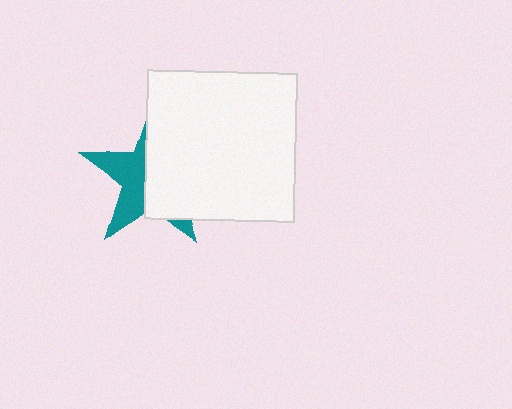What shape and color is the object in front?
The object in front is a white square.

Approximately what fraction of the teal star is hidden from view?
Roughly 58% of the teal star is hidden behind the white square.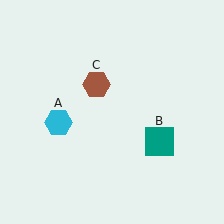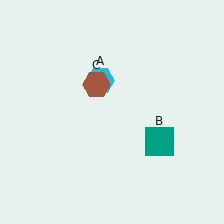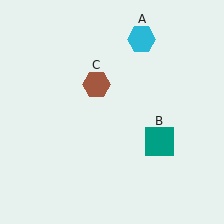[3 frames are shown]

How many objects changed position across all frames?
1 object changed position: cyan hexagon (object A).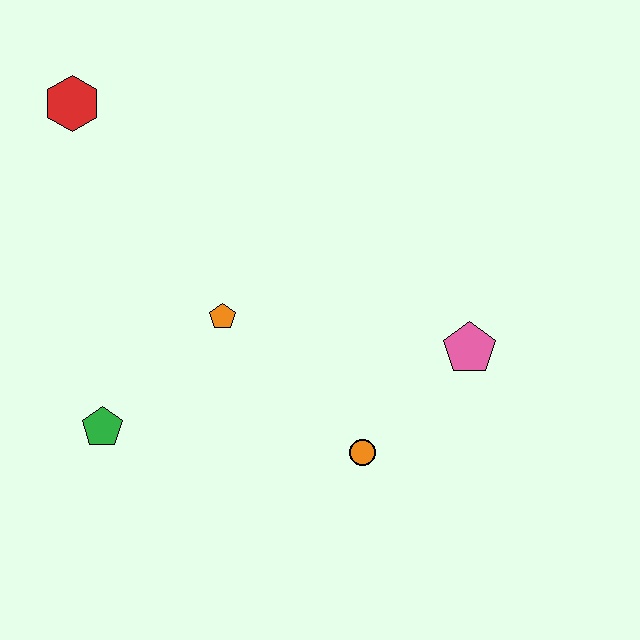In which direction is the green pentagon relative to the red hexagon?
The green pentagon is below the red hexagon.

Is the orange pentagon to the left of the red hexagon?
No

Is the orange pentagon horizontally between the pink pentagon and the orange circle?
No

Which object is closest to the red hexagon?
The orange pentagon is closest to the red hexagon.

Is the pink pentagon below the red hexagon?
Yes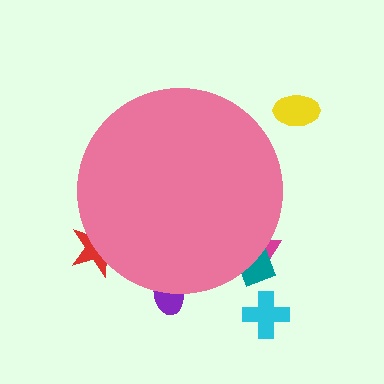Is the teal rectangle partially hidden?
Yes, the teal rectangle is partially hidden behind the pink circle.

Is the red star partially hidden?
Yes, the red star is partially hidden behind the pink circle.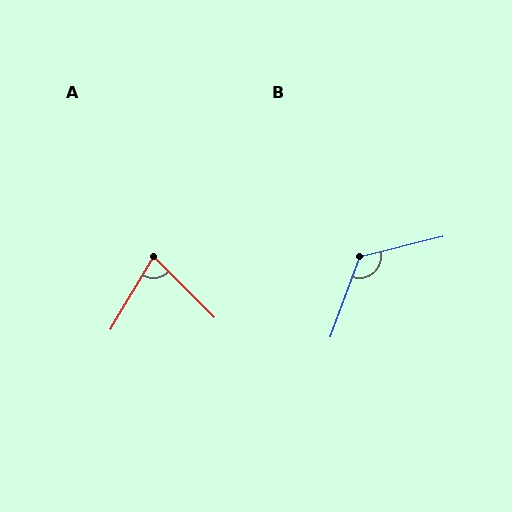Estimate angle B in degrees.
Approximately 124 degrees.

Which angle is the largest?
B, at approximately 124 degrees.